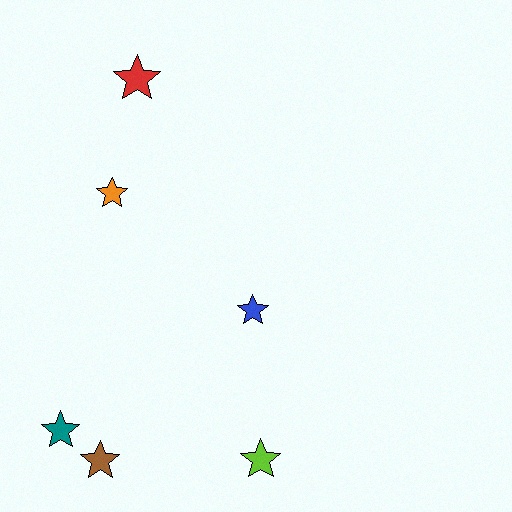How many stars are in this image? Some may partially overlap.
There are 6 stars.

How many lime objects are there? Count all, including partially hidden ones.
There is 1 lime object.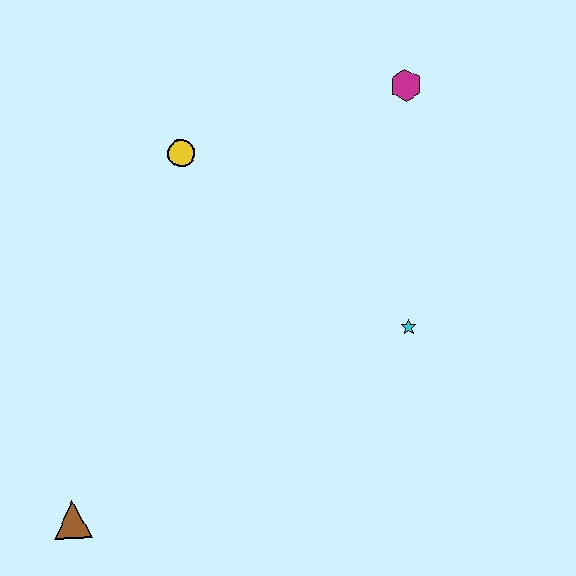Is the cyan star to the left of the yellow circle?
No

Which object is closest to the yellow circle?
The magenta hexagon is closest to the yellow circle.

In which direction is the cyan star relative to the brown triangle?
The cyan star is to the right of the brown triangle.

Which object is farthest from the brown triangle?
The magenta hexagon is farthest from the brown triangle.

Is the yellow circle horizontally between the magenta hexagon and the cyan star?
No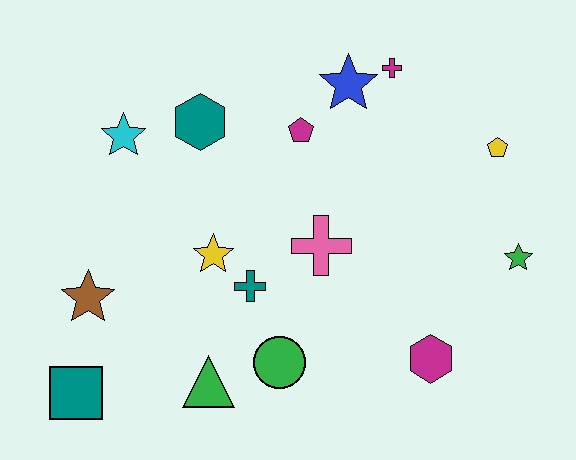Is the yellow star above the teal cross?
Yes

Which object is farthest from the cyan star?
The green star is farthest from the cyan star.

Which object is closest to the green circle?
The green triangle is closest to the green circle.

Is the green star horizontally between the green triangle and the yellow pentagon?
No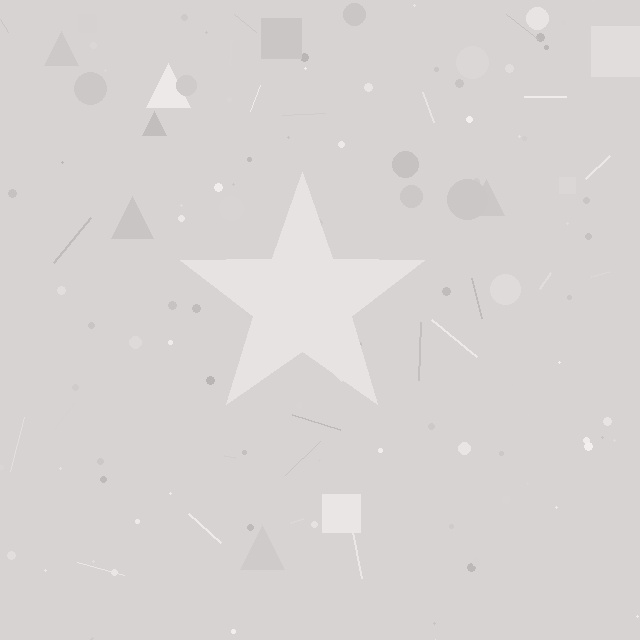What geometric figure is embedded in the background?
A star is embedded in the background.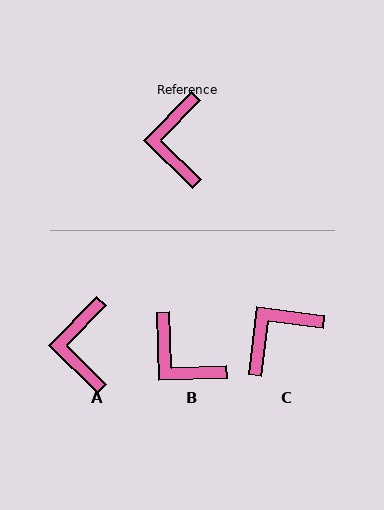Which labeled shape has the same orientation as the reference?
A.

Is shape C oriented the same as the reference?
No, it is off by about 53 degrees.